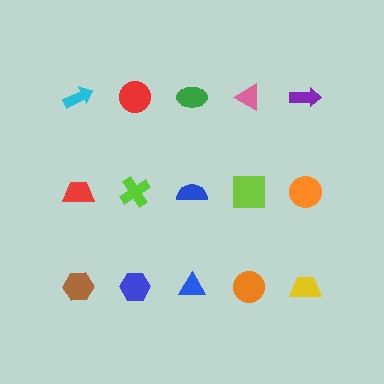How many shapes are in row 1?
5 shapes.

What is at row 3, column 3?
A blue triangle.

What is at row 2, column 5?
An orange circle.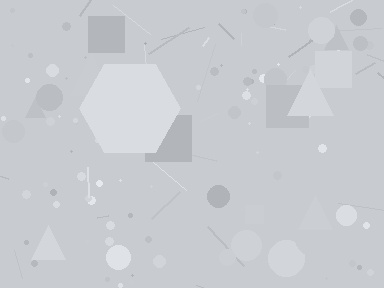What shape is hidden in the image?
A hexagon is hidden in the image.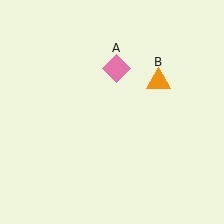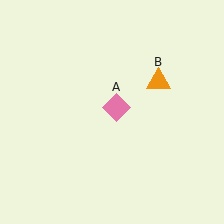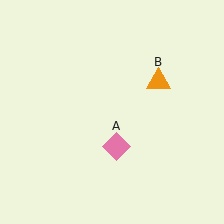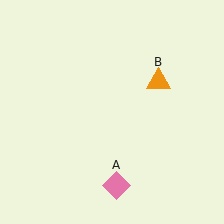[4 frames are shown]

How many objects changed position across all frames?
1 object changed position: pink diamond (object A).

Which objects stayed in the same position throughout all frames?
Orange triangle (object B) remained stationary.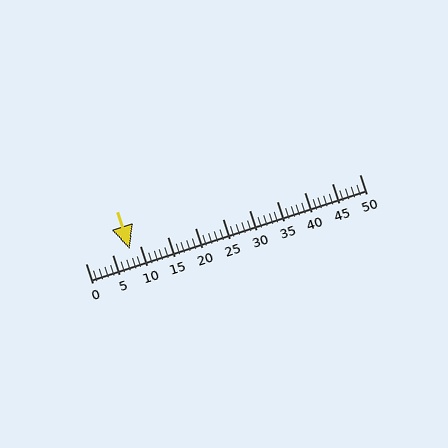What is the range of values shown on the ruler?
The ruler shows values from 0 to 50.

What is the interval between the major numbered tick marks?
The major tick marks are spaced 5 units apart.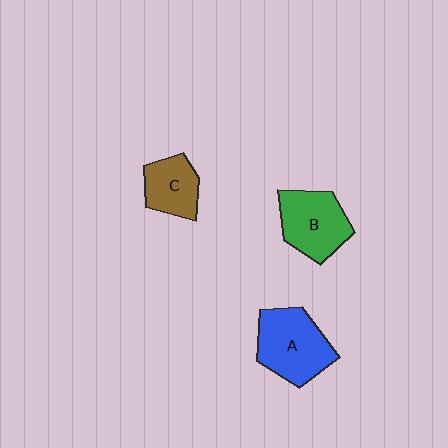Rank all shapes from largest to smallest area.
From largest to smallest: A (blue), B (green), C (brown).